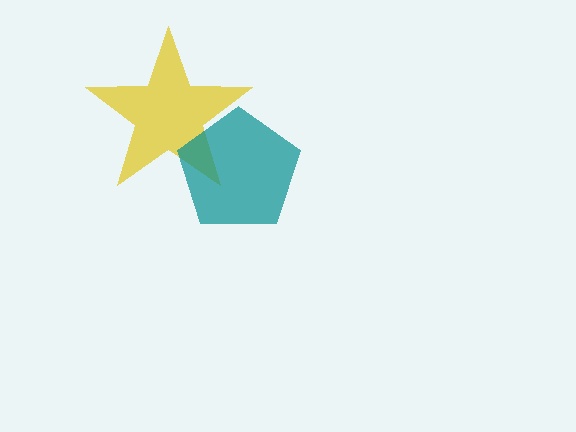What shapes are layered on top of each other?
The layered shapes are: a yellow star, a teal pentagon.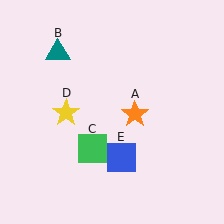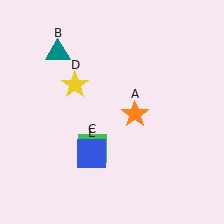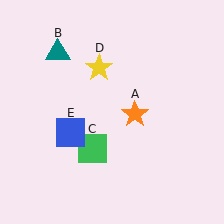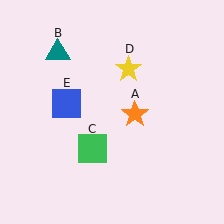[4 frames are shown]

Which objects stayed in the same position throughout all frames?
Orange star (object A) and teal triangle (object B) and green square (object C) remained stationary.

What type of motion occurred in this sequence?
The yellow star (object D), blue square (object E) rotated clockwise around the center of the scene.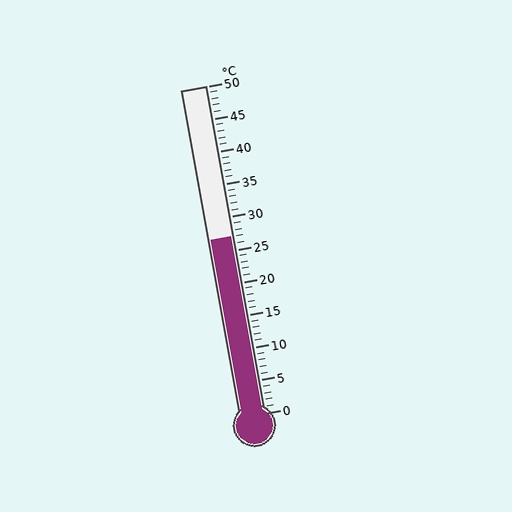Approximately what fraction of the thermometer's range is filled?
The thermometer is filled to approximately 55% of its range.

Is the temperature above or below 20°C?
The temperature is above 20°C.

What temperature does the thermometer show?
The thermometer shows approximately 27°C.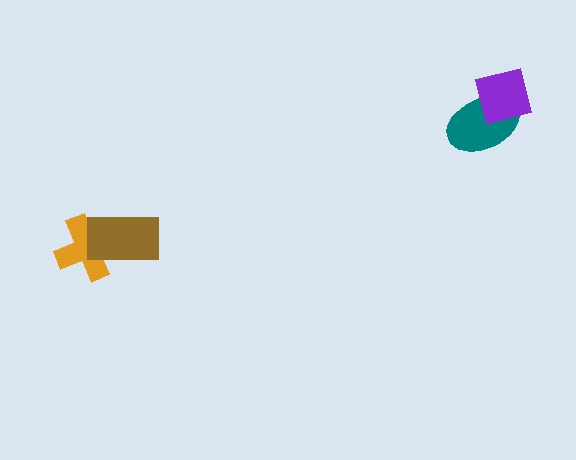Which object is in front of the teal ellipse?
The purple square is in front of the teal ellipse.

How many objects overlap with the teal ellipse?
1 object overlaps with the teal ellipse.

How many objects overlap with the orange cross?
1 object overlaps with the orange cross.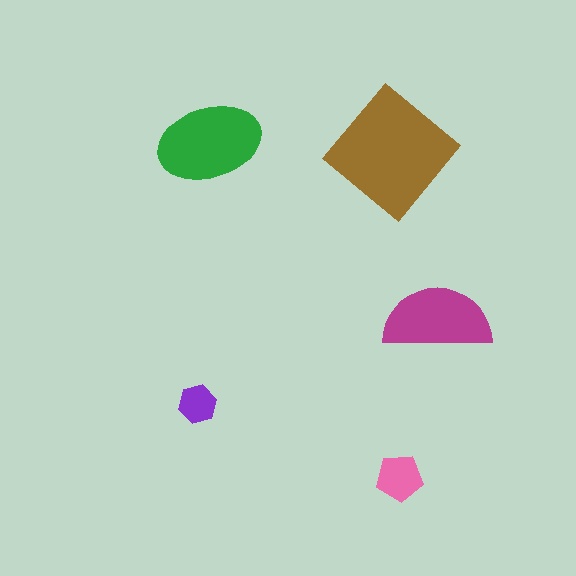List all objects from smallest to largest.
The purple hexagon, the pink pentagon, the magenta semicircle, the green ellipse, the brown diamond.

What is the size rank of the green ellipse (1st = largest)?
2nd.